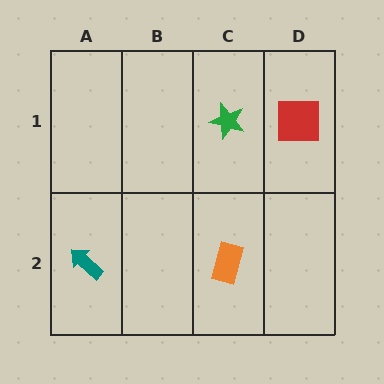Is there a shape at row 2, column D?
No, that cell is empty.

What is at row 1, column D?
A red square.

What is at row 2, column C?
An orange rectangle.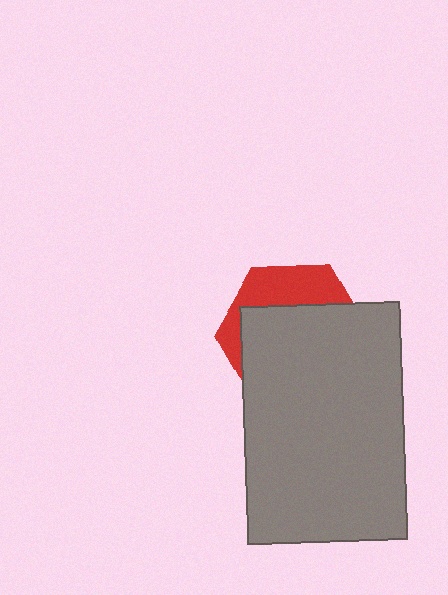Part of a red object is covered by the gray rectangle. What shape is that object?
It is a hexagon.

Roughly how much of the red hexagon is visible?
A small part of it is visible (roughly 32%).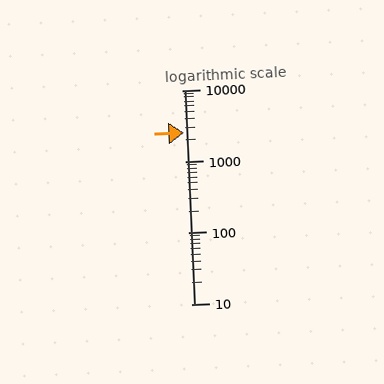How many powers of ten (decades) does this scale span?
The scale spans 3 decades, from 10 to 10000.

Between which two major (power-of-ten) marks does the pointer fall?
The pointer is between 1000 and 10000.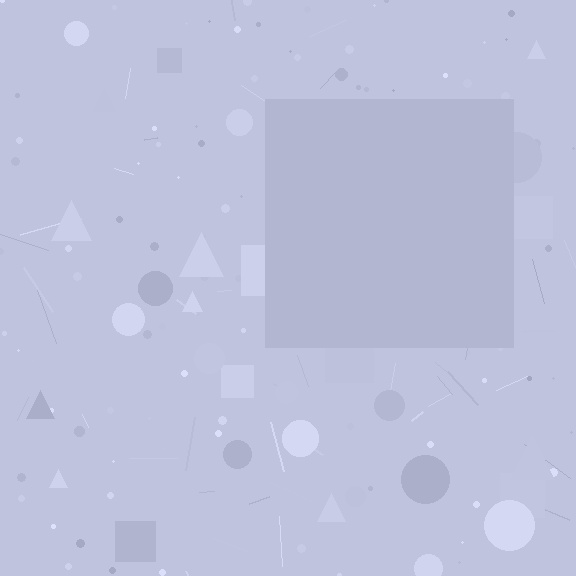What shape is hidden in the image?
A square is hidden in the image.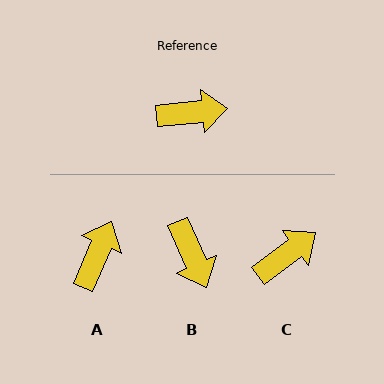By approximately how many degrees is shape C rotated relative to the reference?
Approximately 31 degrees counter-clockwise.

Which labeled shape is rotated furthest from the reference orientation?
B, about 72 degrees away.